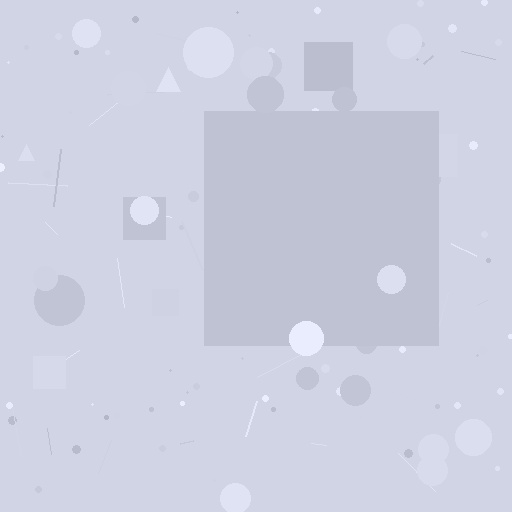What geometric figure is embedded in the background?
A square is embedded in the background.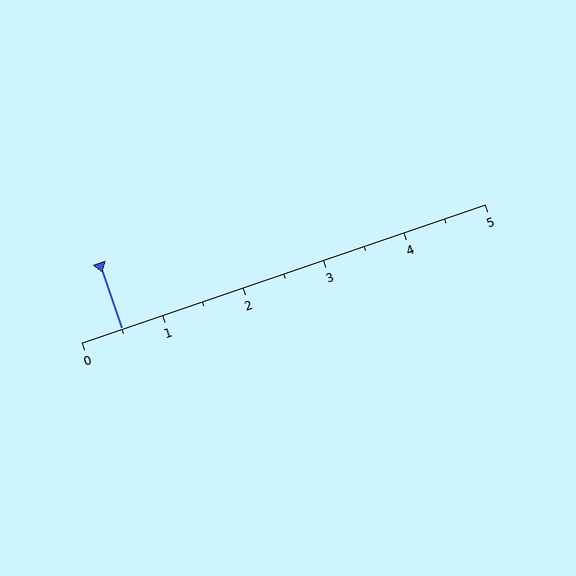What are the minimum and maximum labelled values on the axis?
The axis runs from 0 to 5.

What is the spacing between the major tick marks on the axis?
The major ticks are spaced 1 apart.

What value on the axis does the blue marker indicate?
The marker indicates approximately 0.5.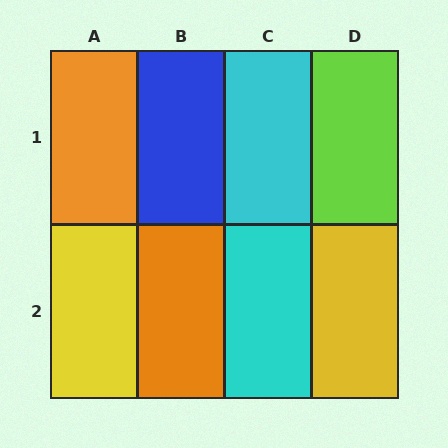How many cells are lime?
1 cell is lime.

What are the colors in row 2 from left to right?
Yellow, orange, cyan, yellow.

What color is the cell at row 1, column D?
Lime.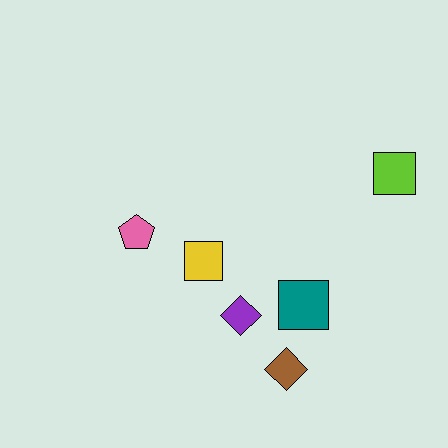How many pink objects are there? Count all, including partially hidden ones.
There is 1 pink object.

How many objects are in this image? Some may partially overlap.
There are 6 objects.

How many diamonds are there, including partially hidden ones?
There are 2 diamonds.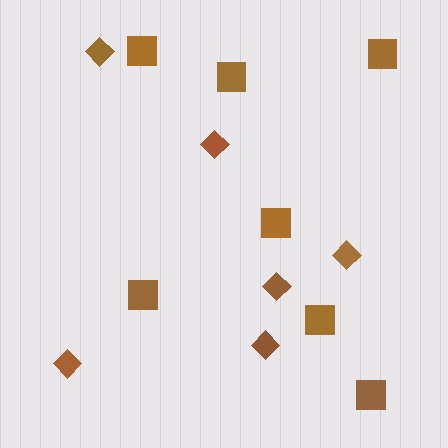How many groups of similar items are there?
There are 2 groups: one group of diamonds (6) and one group of squares (7).